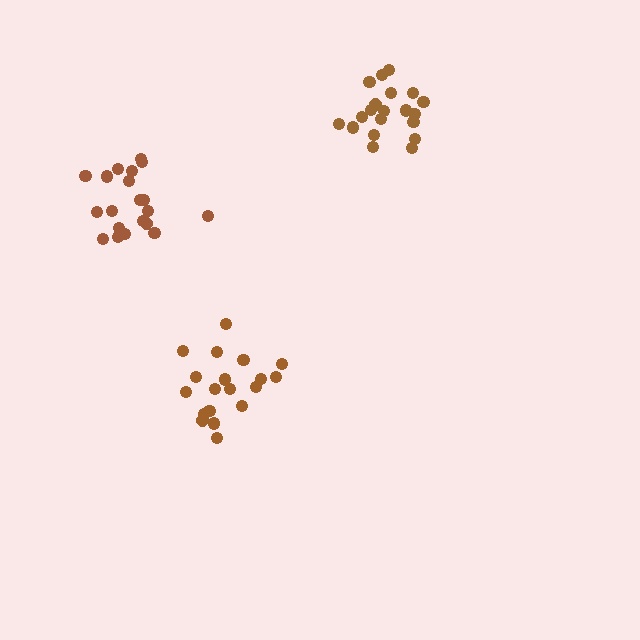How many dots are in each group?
Group 1: 19 dots, Group 2: 20 dots, Group 3: 21 dots (60 total).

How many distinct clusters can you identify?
There are 3 distinct clusters.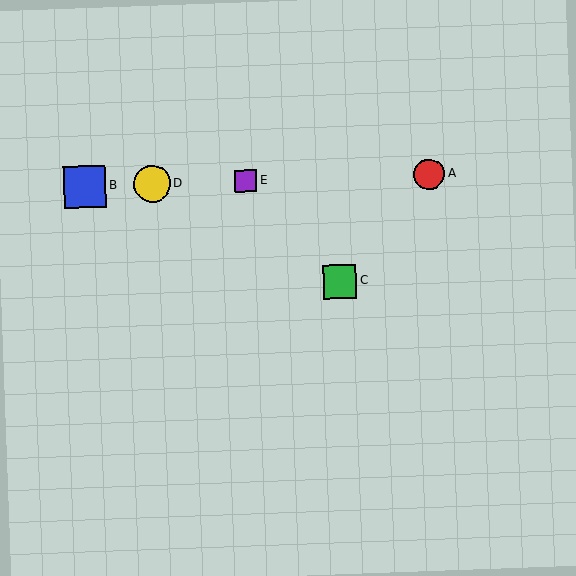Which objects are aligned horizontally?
Objects A, B, D, E are aligned horizontally.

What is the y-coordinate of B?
Object B is at y≈187.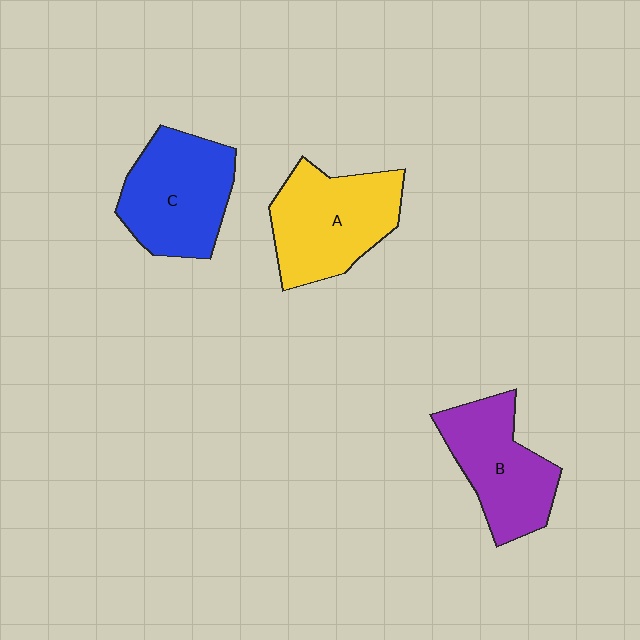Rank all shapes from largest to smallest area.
From largest to smallest: A (yellow), C (blue), B (purple).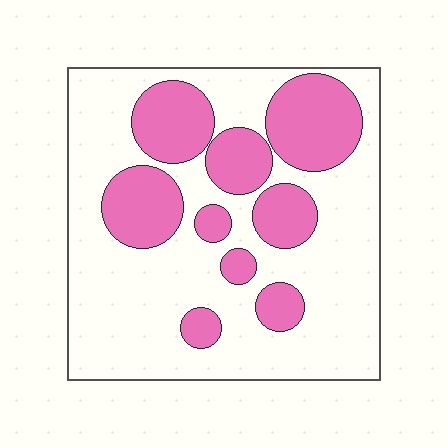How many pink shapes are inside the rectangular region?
9.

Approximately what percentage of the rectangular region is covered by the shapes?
Approximately 30%.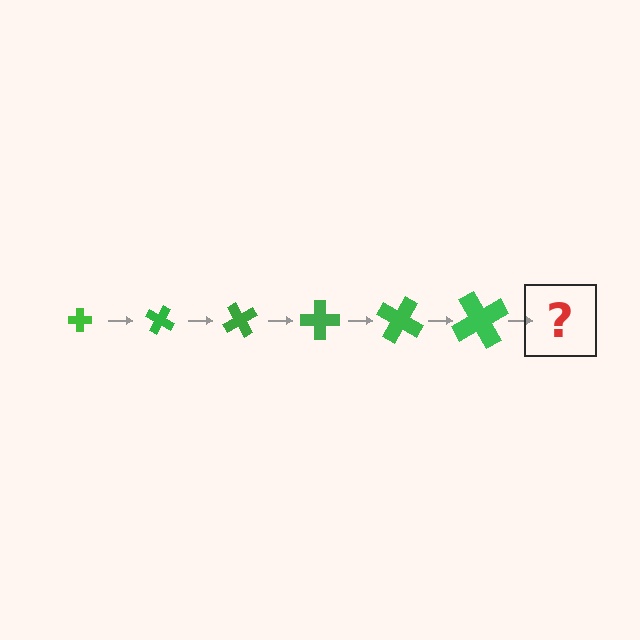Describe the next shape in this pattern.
It should be a cross, larger than the previous one and rotated 180 degrees from the start.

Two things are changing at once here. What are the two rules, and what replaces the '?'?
The two rules are that the cross grows larger each step and it rotates 30 degrees each step. The '?' should be a cross, larger than the previous one and rotated 180 degrees from the start.